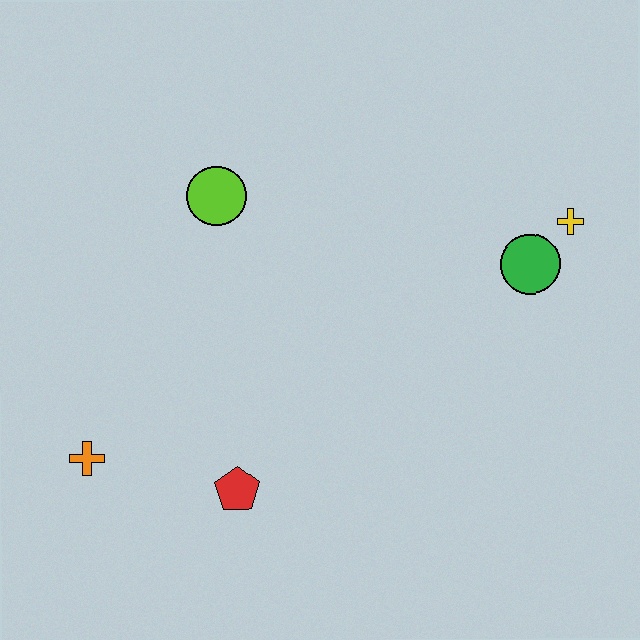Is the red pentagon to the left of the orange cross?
No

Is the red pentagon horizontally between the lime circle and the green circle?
Yes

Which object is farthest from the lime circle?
The yellow cross is farthest from the lime circle.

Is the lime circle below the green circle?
No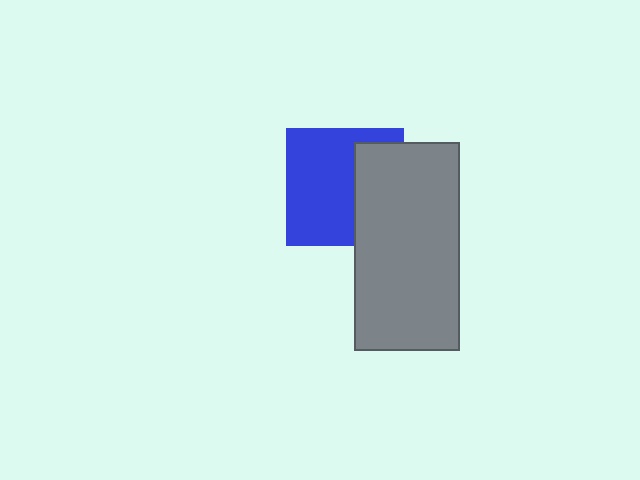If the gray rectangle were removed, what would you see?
You would see the complete blue square.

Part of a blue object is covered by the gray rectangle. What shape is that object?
It is a square.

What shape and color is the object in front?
The object in front is a gray rectangle.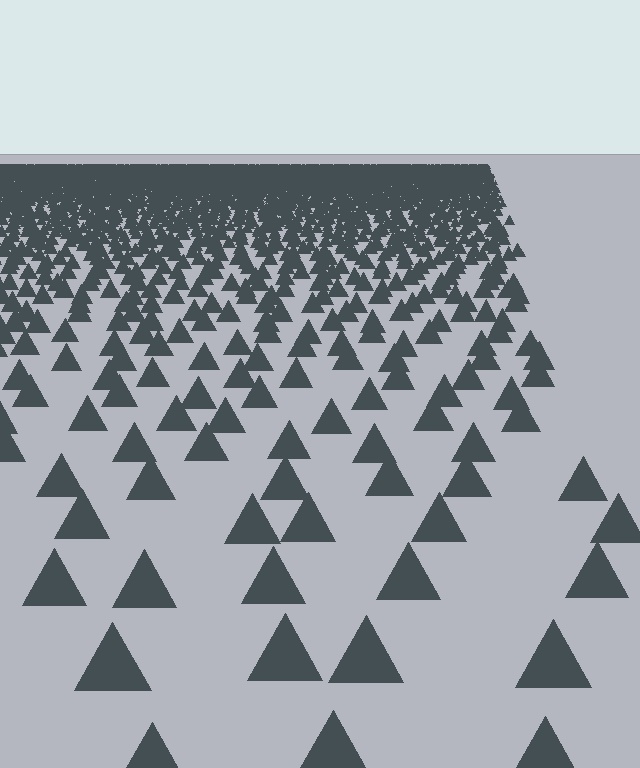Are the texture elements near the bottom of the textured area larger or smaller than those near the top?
Larger. Near the bottom, elements are closer to the viewer and appear at a bigger on-screen size.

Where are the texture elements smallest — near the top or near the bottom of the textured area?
Near the top.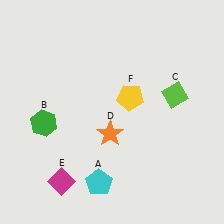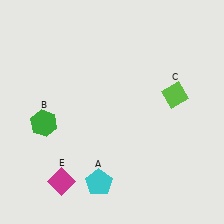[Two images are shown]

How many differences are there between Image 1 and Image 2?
There are 2 differences between the two images.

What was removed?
The orange star (D), the yellow pentagon (F) were removed in Image 2.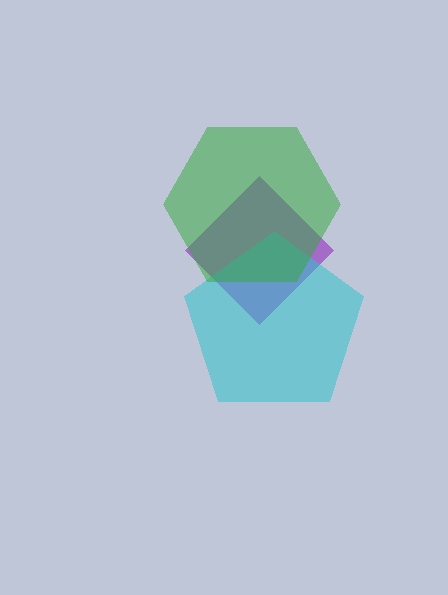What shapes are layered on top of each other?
The layered shapes are: a purple diamond, a cyan pentagon, a green hexagon.